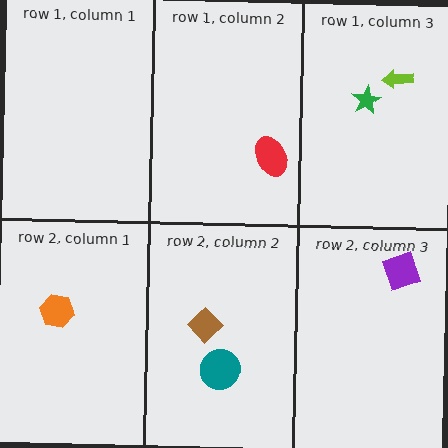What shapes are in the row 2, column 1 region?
The orange hexagon.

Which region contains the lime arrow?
The row 1, column 3 region.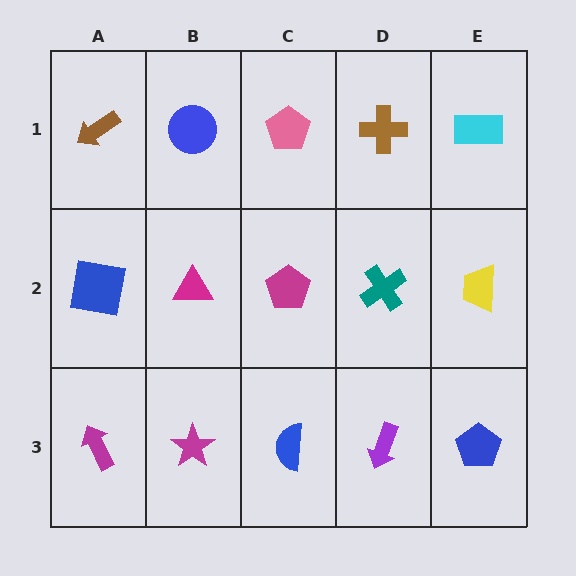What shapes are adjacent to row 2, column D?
A brown cross (row 1, column D), a purple arrow (row 3, column D), a magenta pentagon (row 2, column C), a yellow trapezoid (row 2, column E).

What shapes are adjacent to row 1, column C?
A magenta pentagon (row 2, column C), a blue circle (row 1, column B), a brown cross (row 1, column D).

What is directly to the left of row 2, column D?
A magenta pentagon.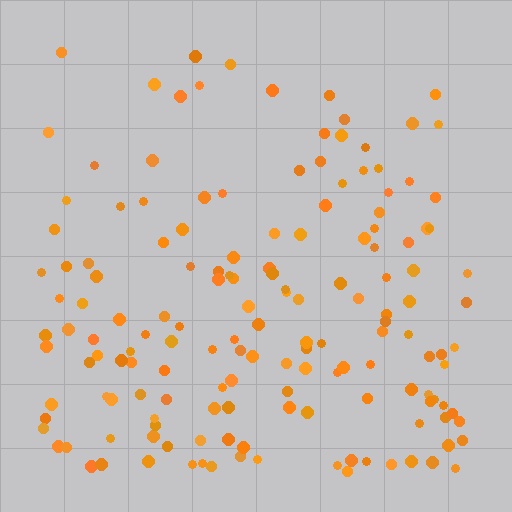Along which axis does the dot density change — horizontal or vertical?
Vertical.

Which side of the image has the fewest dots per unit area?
The top.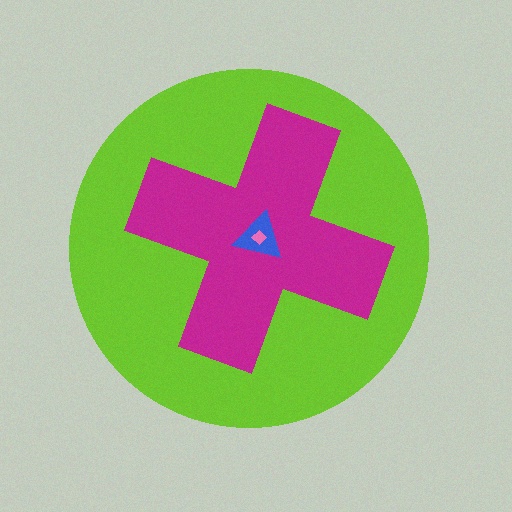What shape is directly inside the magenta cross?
The blue triangle.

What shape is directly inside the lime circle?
The magenta cross.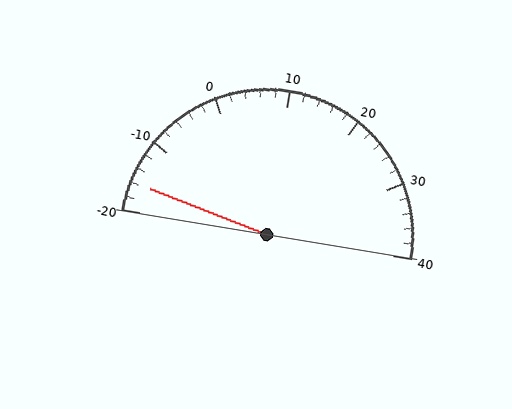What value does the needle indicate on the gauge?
The needle indicates approximately -16.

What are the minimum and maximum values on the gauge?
The gauge ranges from -20 to 40.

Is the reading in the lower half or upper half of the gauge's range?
The reading is in the lower half of the range (-20 to 40).